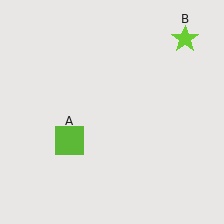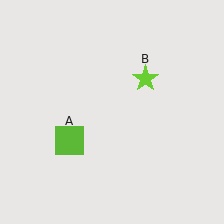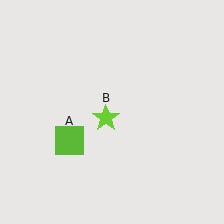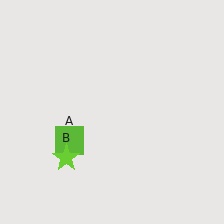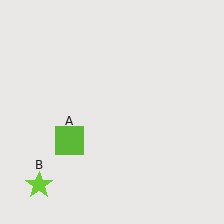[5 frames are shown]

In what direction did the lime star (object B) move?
The lime star (object B) moved down and to the left.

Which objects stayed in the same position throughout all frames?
Lime square (object A) remained stationary.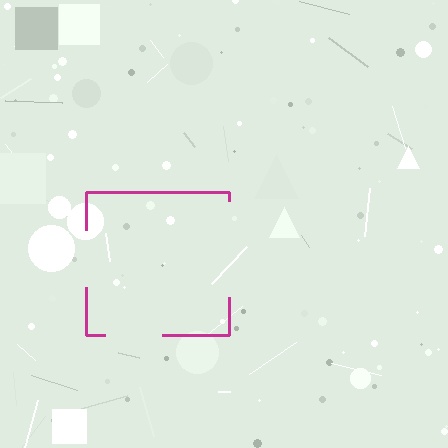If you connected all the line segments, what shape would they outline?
They would outline a square.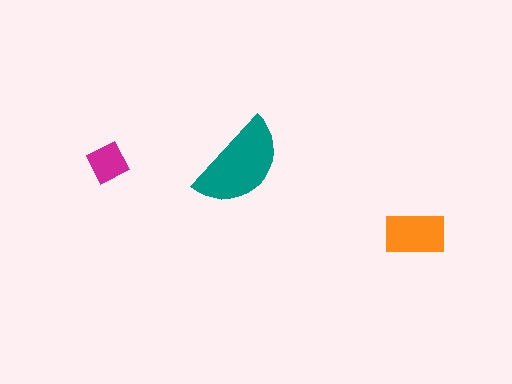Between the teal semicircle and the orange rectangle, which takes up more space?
The teal semicircle.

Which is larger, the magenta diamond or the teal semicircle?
The teal semicircle.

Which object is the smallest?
The magenta diamond.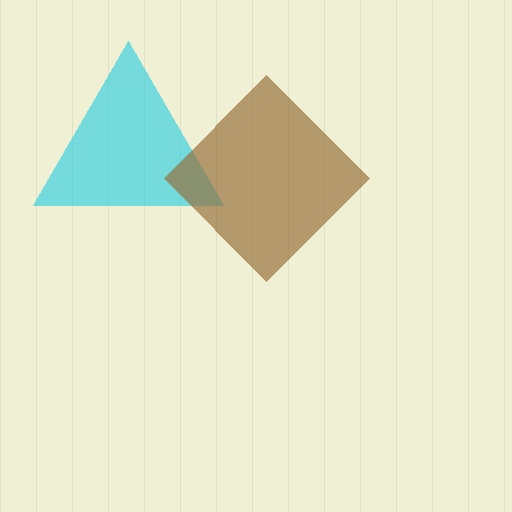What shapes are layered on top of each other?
The layered shapes are: a cyan triangle, a brown diamond.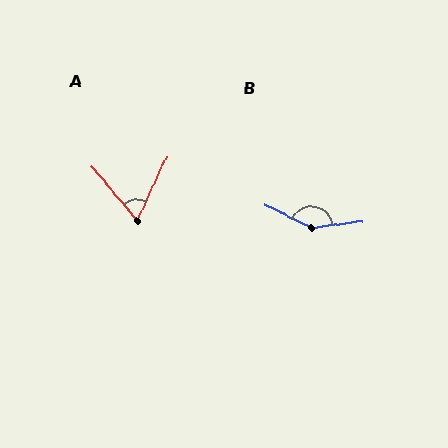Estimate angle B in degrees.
Approximately 146 degrees.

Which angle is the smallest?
A, at approximately 65 degrees.